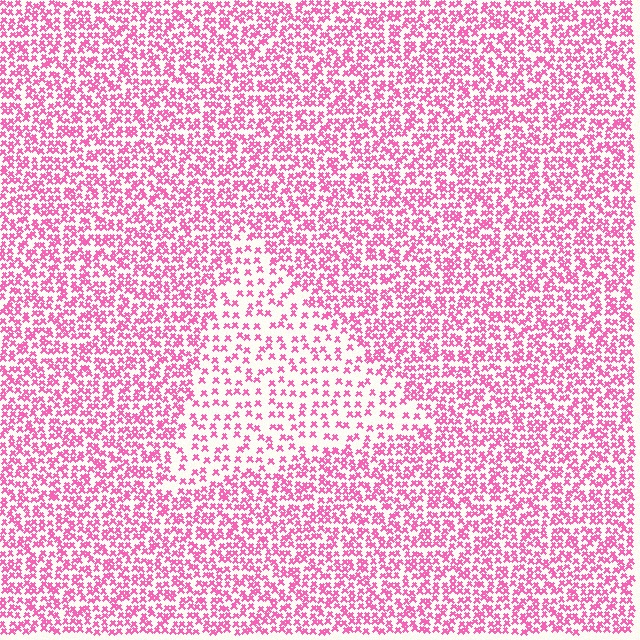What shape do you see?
I see a triangle.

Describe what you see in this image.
The image contains small pink elements arranged at two different densities. A triangle-shaped region is visible where the elements are less densely packed than the surrounding area.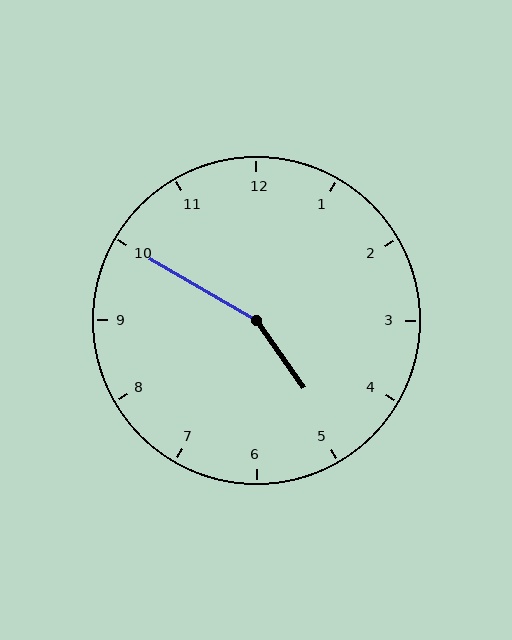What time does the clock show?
4:50.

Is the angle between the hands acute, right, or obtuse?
It is obtuse.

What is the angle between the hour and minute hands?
Approximately 155 degrees.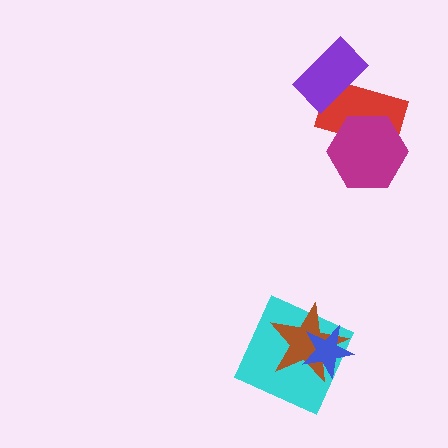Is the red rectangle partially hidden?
Yes, it is partially covered by another shape.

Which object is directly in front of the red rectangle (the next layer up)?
The magenta hexagon is directly in front of the red rectangle.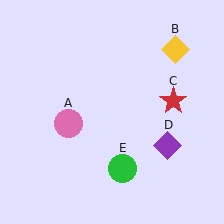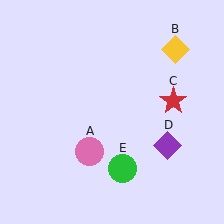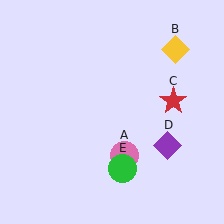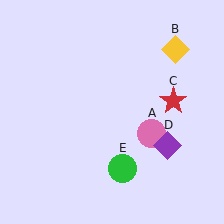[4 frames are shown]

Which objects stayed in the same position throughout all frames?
Yellow diamond (object B) and red star (object C) and purple diamond (object D) and green circle (object E) remained stationary.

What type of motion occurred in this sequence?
The pink circle (object A) rotated counterclockwise around the center of the scene.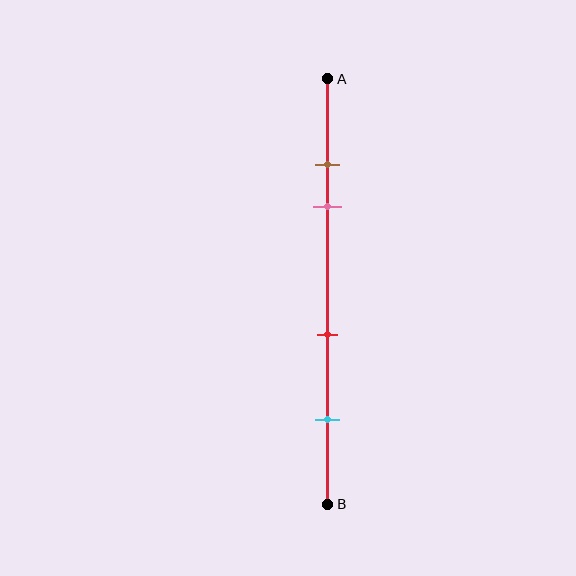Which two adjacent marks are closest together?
The brown and pink marks are the closest adjacent pair.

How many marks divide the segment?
There are 4 marks dividing the segment.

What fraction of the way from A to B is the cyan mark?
The cyan mark is approximately 80% (0.8) of the way from A to B.